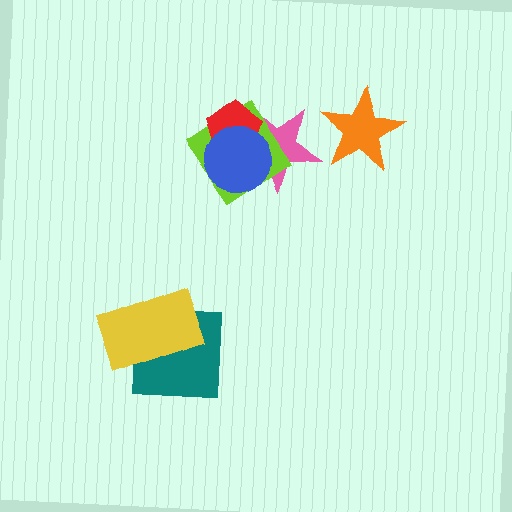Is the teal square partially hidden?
Yes, it is partially covered by another shape.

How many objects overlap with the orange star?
0 objects overlap with the orange star.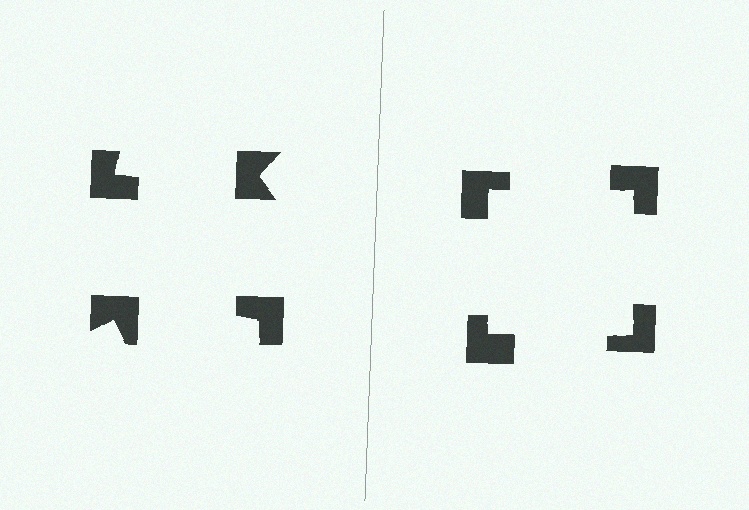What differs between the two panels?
The notched squares are positioned identically on both sides; only the wedge orientations differ. On the right they align to a square; on the left they are misaligned.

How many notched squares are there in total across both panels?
8 — 4 on each side.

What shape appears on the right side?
An illusory square.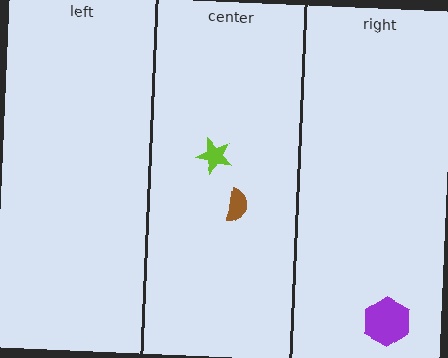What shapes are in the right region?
The purple hexagon.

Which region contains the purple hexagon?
The right region.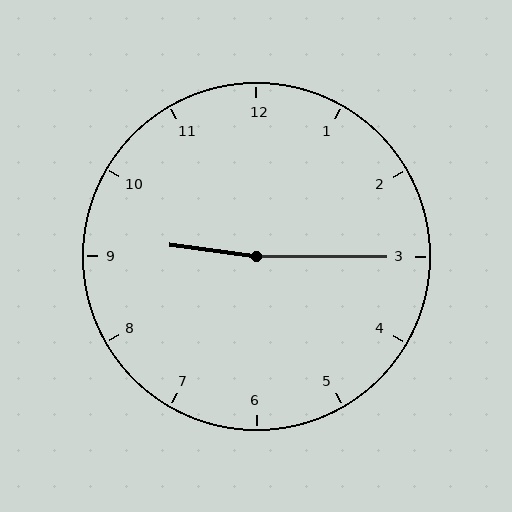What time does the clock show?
9:15.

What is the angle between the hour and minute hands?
Approximately 172 degrees.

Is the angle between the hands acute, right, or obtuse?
It is obtuse.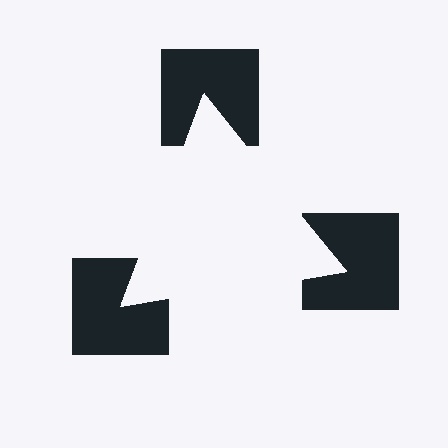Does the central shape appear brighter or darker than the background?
It typically appears slightly brighter than the background, even though no actual brightness change is drawn.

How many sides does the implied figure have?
3 sides.